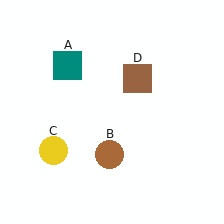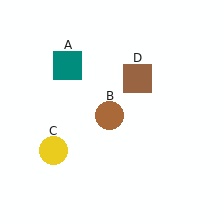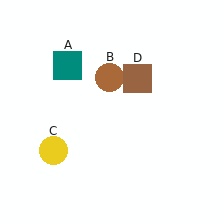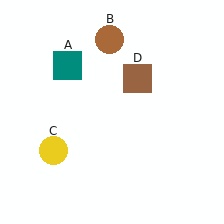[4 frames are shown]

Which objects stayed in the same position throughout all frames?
Teal square (object A) and yellow circle (object C) and brown square (object D) remained stationary.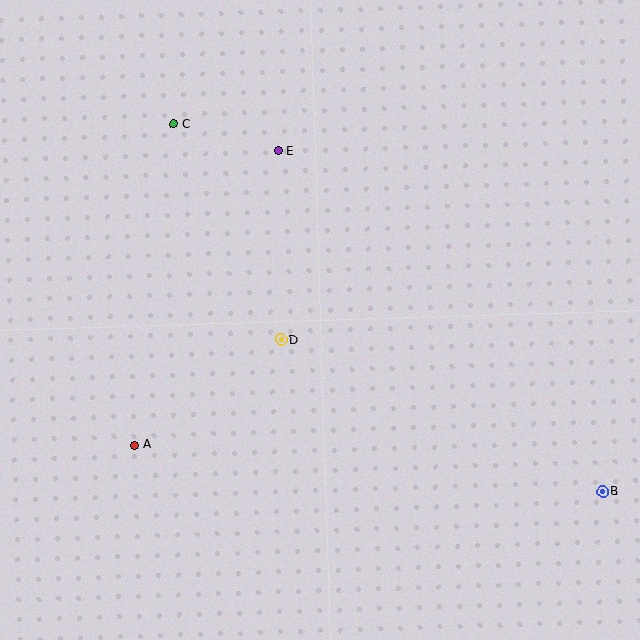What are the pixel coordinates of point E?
Point E is at (278, 151).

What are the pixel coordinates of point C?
Point C is at (174, 124).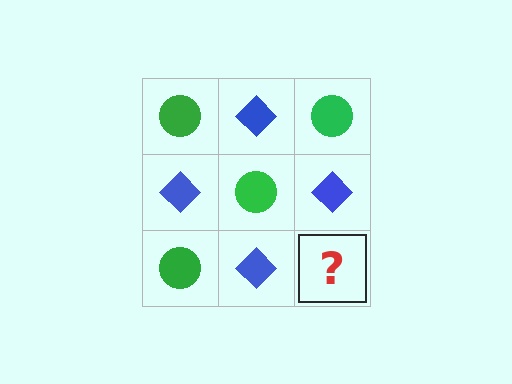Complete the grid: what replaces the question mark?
The question mark should be replaced with a green circle.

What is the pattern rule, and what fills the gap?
The rule is that it alternates green circle and blue diamond in a checkerboard pattern. The gap should be filled with a green circle.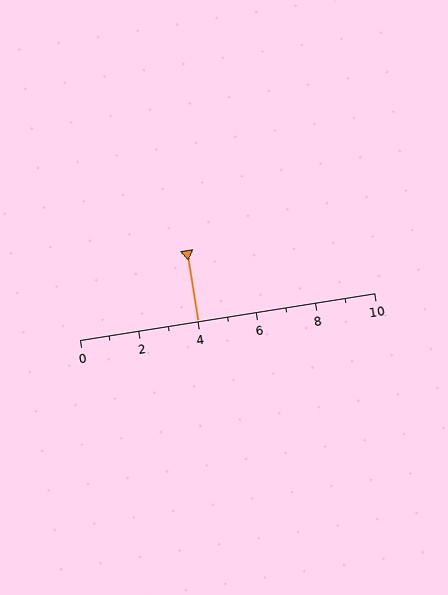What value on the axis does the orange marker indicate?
The marker indicates approximately 4.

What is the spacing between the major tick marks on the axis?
The major ticks are spaced 2 apart.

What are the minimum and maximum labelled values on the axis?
The axis runs from 0 to 10.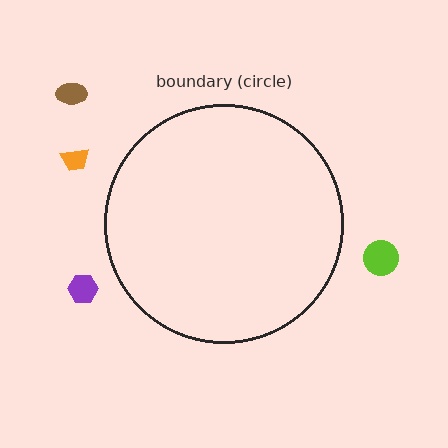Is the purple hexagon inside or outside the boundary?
Outside.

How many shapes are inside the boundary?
0 inside, 4 outside.